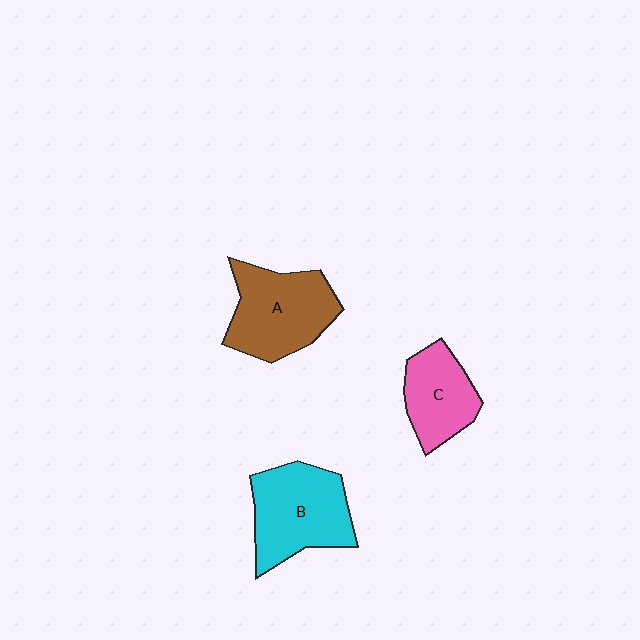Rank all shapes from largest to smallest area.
From largest to smallest: B (cyan), A (brown), C (pink).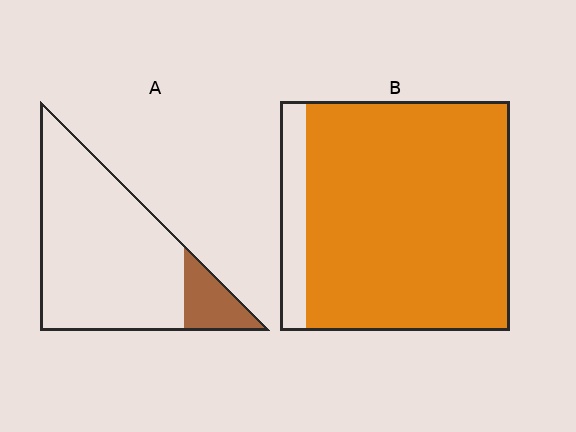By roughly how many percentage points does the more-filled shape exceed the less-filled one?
By roughly 75 percentage points (B over A).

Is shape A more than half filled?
No.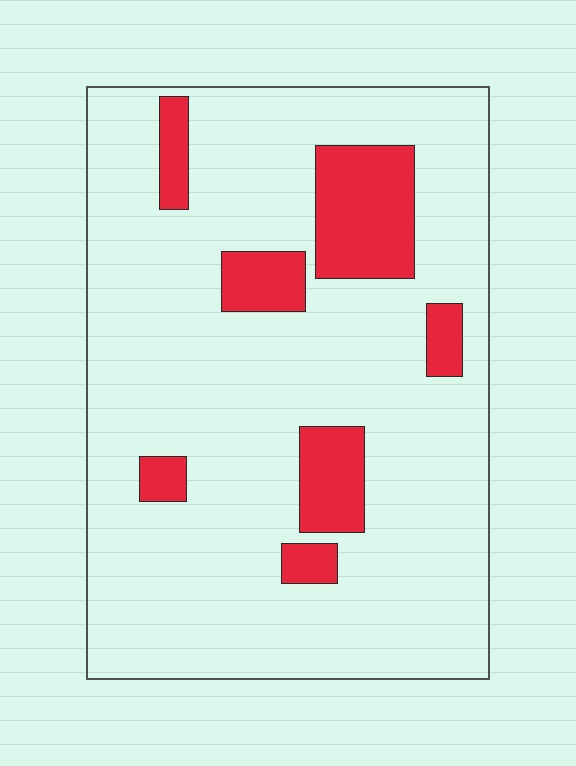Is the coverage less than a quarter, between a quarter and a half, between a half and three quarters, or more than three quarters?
Less than a quarter.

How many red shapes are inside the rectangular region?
7.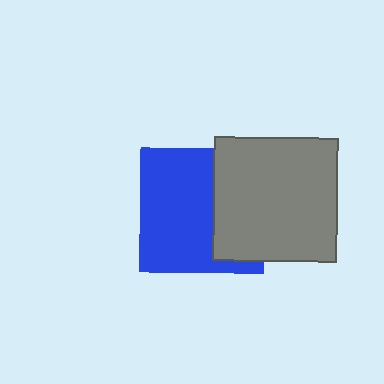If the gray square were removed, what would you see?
You would see the complete blue square.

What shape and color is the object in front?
The object in front is a gray square.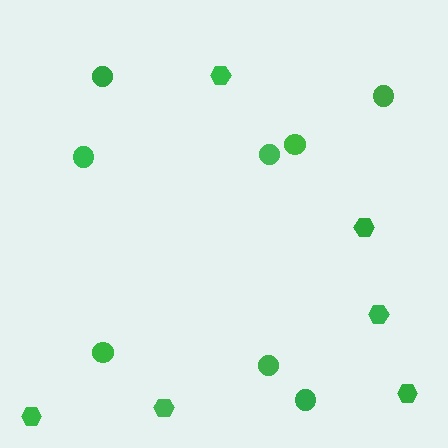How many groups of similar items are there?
There are 2 groups: one group of hexagons (6) and one group of circles (8).